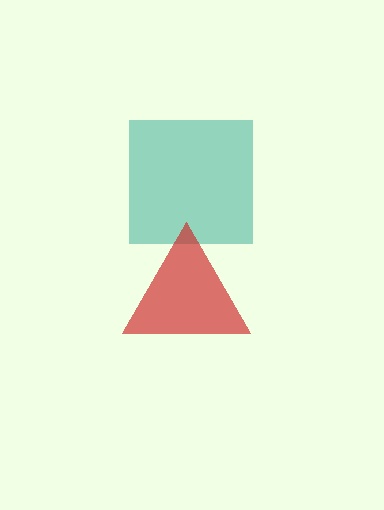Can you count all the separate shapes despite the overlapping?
Yes, there are 2 separate shapes.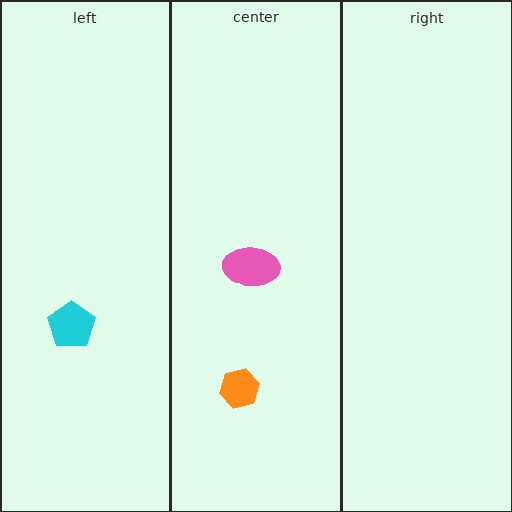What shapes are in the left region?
The cyan pentagon.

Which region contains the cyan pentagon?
The left region.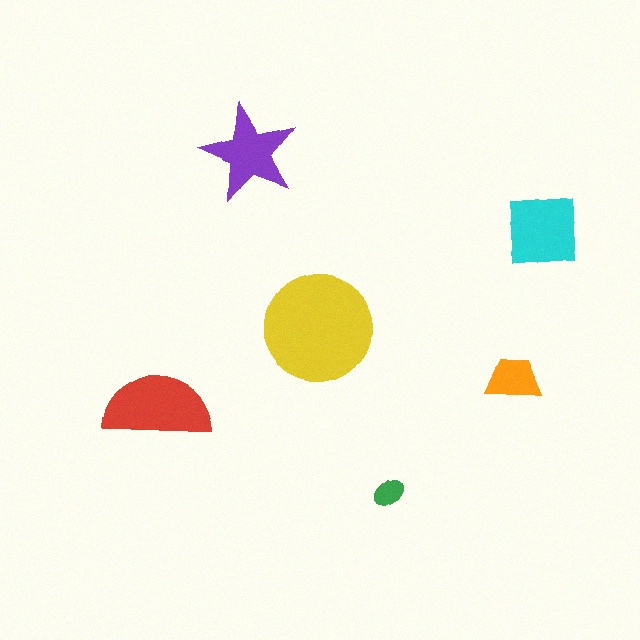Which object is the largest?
The yellow circle.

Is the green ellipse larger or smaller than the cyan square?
Smaller.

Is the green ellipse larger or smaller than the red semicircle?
Smaller.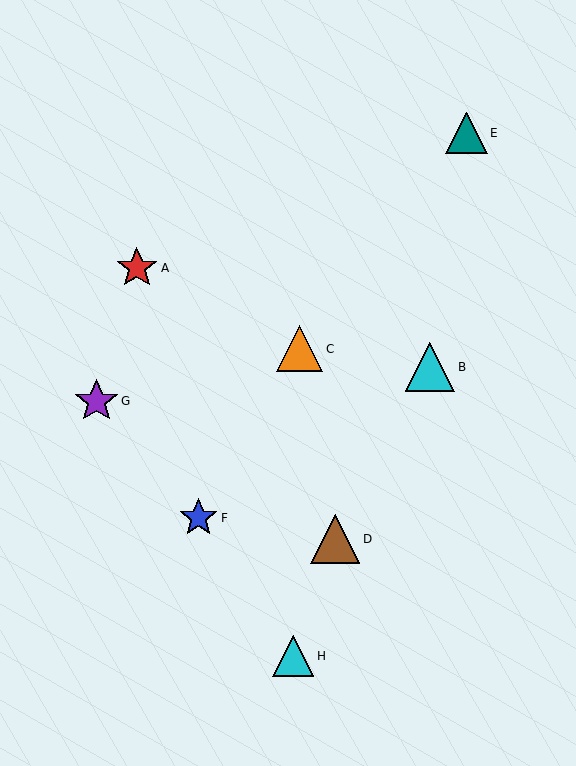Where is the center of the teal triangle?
The center of the teal triangle is at (467, 133).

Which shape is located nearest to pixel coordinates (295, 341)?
The orange triangle (labeled C) at (300, 349) is nearest to that location.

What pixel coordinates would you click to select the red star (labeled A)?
Click at (137, 268) to select the red star A.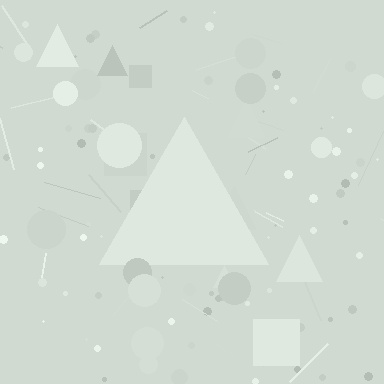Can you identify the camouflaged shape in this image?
The camouflaged shape is a triangle.